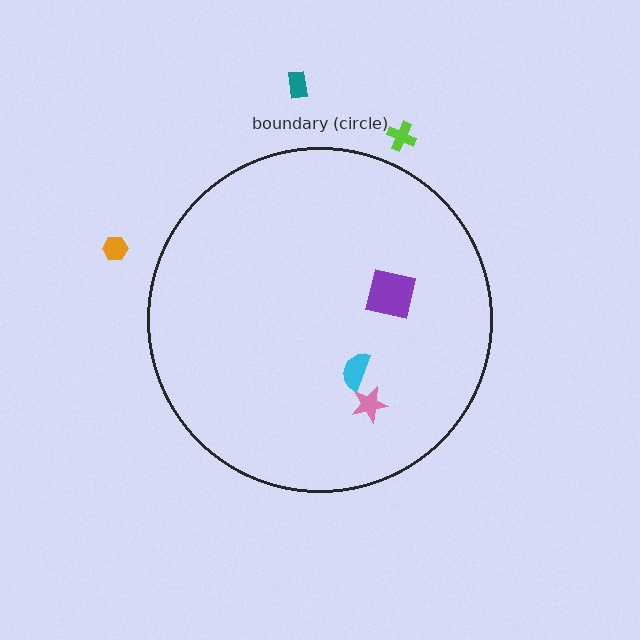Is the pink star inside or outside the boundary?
Inside.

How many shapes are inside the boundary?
3 inside, 3 outside.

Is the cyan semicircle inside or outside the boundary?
Inside.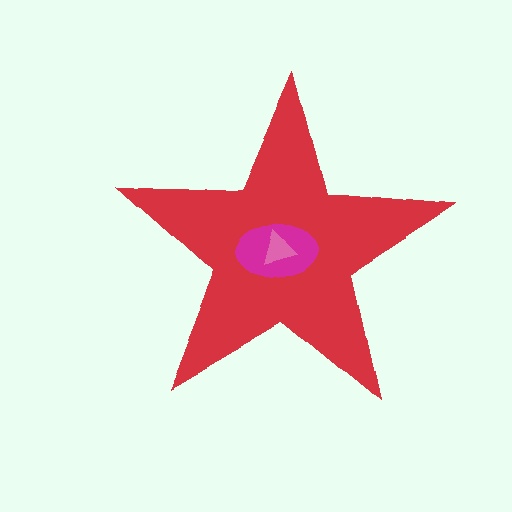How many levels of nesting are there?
3.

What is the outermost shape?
The red star.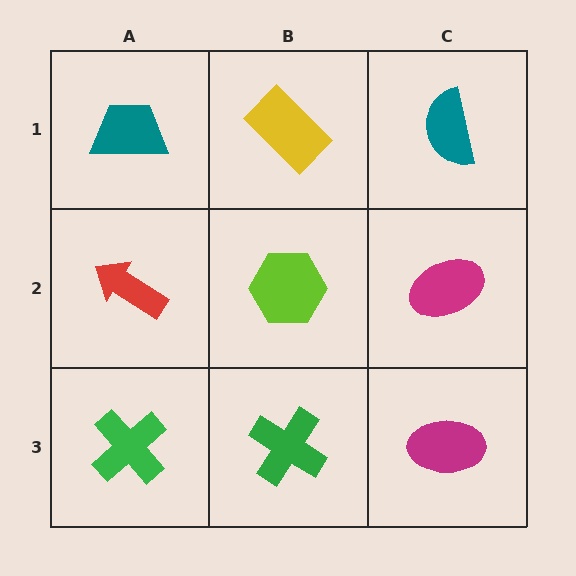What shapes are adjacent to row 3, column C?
A magenta ellipse (row 2, column C), a green cross (row 3, column B).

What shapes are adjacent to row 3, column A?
A red arrow (row 2, column A), a green cross (row 3, column B).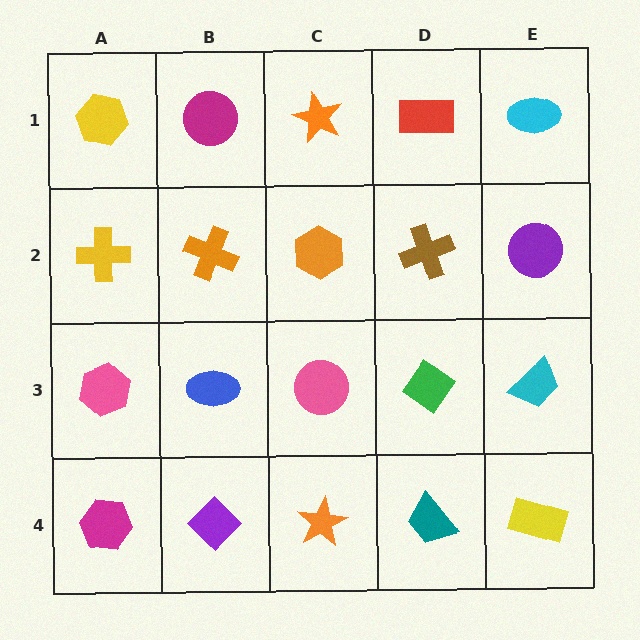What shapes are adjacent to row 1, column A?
A yellow cross (row 2, column A), a magenta circle (row 1, column B).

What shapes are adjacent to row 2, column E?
A cyan ellipse (row 1, column E), a cyan trapezoid (row 3, column E), a brown cross (row 2, column D).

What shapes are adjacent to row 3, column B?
An orange cross (row 2, column B), a purple diamond (row 4, column B), a pink hexagon (row 3, column A), a pink circle (row 3, column C).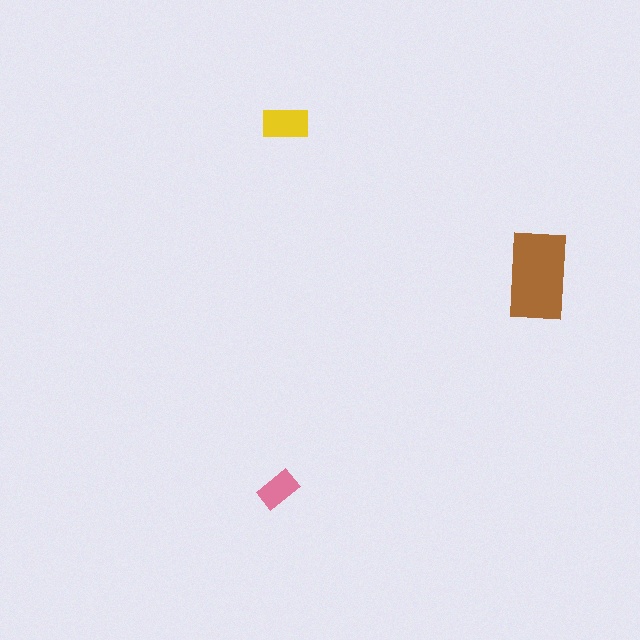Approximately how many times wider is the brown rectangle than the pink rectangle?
About 2 times wider.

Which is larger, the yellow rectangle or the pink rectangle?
The yellow one.